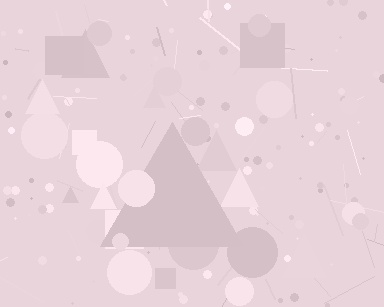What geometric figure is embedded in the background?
A triangle is embedded in the background.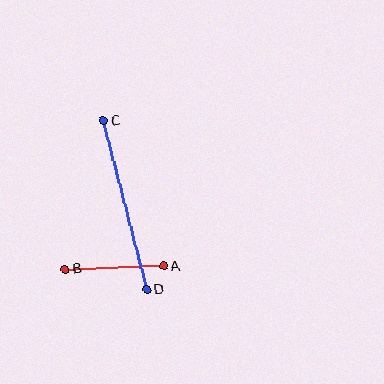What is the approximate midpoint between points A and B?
The midpoint is at approximately (115, 268) pixels.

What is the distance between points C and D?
The distance is approximately 174 pixels.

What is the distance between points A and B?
The distance is approximately 98 pixels.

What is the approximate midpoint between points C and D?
The midpoint is at approximately (125, 205) pixels.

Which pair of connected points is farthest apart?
Points C and D are farthest apart.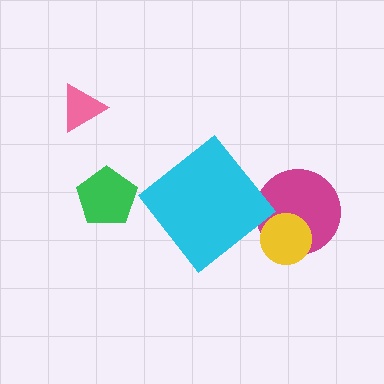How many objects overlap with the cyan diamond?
0 objects overlap with the cyan diamond.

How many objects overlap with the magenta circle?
1 object overlaps with the magenta circle.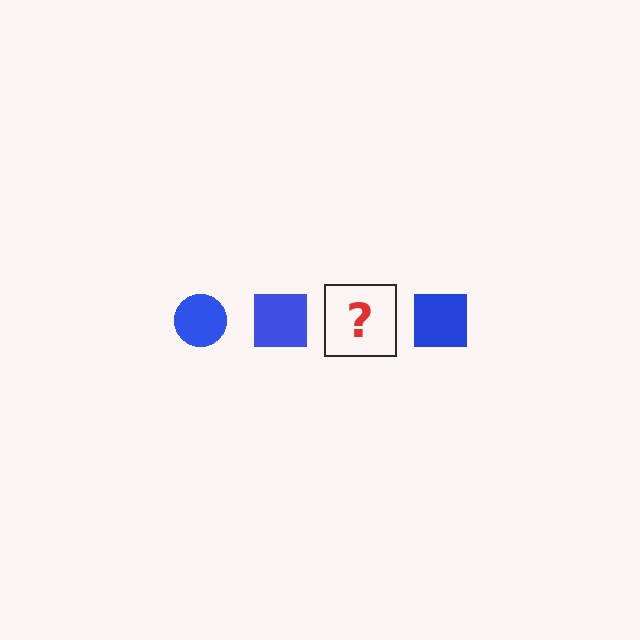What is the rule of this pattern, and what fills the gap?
The rule is that the pattern cycles through circle, square shapes in blue. The gap should be filled with a blue circle.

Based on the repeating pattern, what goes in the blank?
The blank should be a blue circle.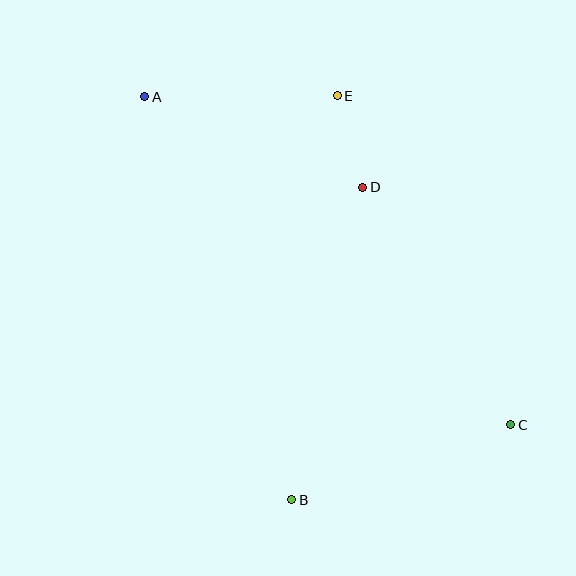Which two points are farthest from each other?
Points A and C are farthest from each other.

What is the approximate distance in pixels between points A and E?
The distance between A and E is approximately 193 pixels.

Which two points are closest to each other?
Points D and E are closest to each other.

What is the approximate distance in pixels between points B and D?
The distance between B and D is approximately 321 pixels.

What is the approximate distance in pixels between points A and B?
The distance between A and B is approximately 429 pixels.